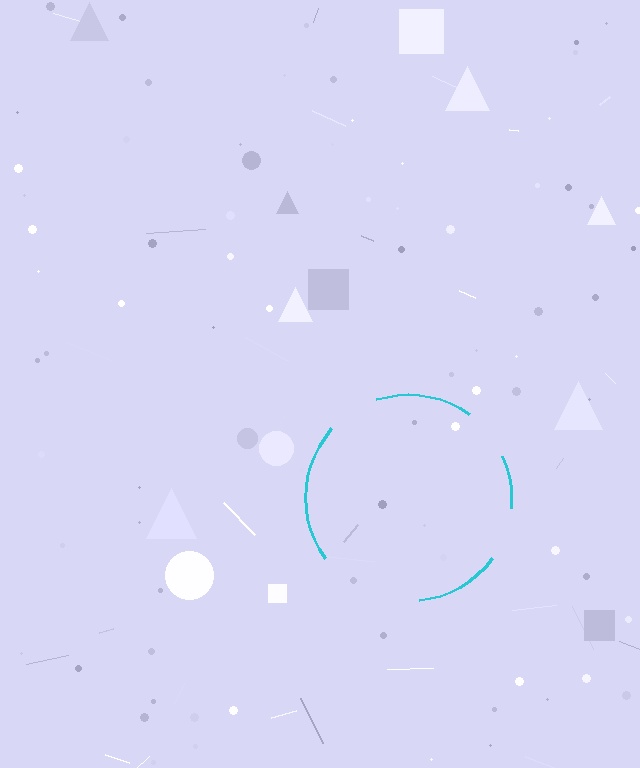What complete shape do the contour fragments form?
The contour fragments form a circle.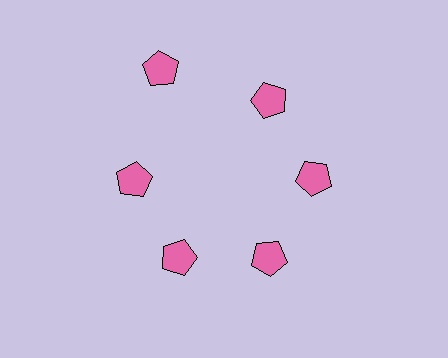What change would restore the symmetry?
The symmetry would be restored by moving it inward, back onto the ring so that all 6 pentagons sit at equal angles and equal distance from the center.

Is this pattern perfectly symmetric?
No. The 6 pink pentagons are arranged in a ring, but one element near the 11 o'clock position is pushed outward from the center, breaking the 6-fold rotational symmetry.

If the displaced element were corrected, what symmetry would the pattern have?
It would have 6-fold rotational symmetry — the pattern would map onto itself every 60 degrees.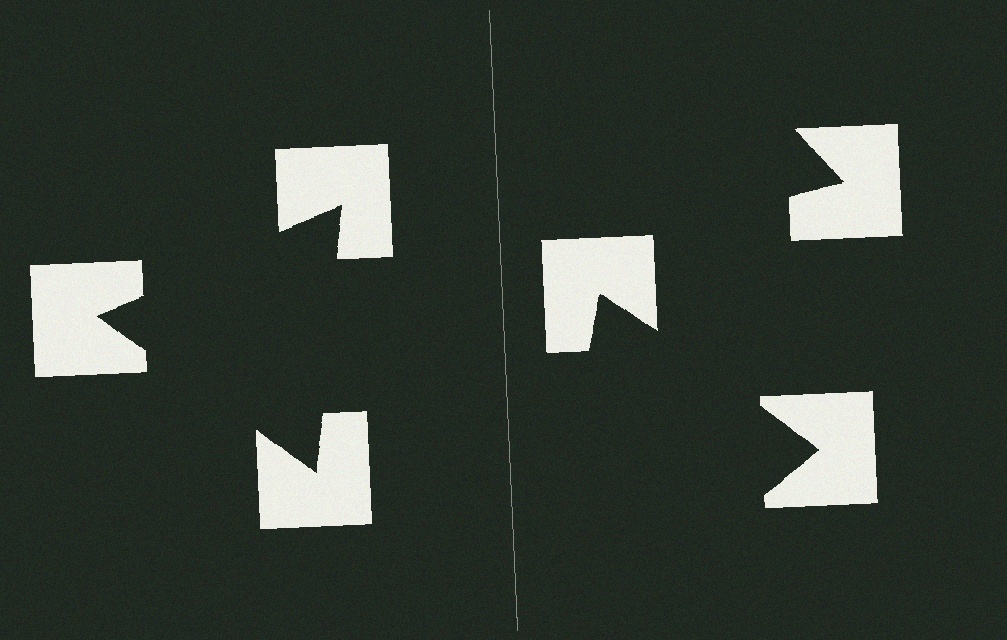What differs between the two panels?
The notched squares are positioned identically on both sides; only the wedge orientations differ. On the left they align to a triangle; on the right they are misaligned.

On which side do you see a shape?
An illusory triangle appears on the left side. On the right side the wedge cuts are rotated, so no coherent shape forms.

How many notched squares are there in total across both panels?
6 — 3 on each side.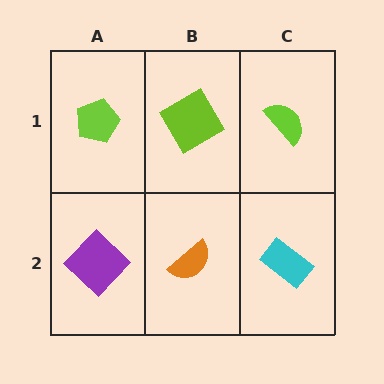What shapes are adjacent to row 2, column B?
A lime diamond (row 1, column B), a purple diamond (row 2, column A), a cyan rectangle (row 2, column C).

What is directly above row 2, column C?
A lime semicircle.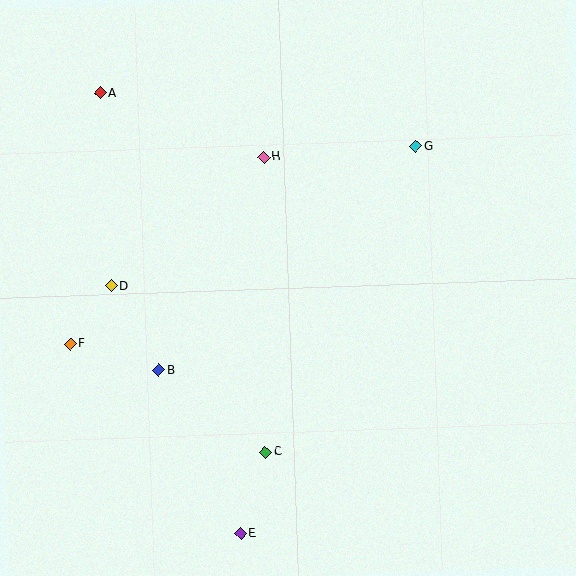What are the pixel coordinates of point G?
Point G is at (416, 146).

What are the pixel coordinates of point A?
Point A is at (100, 93).